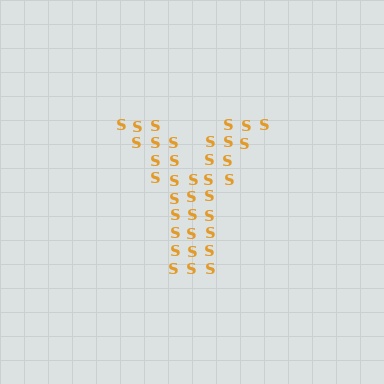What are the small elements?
The small elements are letter S's.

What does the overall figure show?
The overall figure shows the letter Y.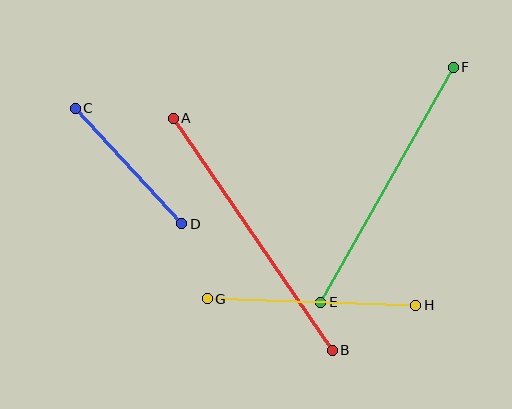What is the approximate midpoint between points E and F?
The midpoint is at approximately (387, 185) pixels.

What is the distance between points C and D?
The distance is approximately 158 pixels.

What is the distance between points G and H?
The distance is approximately 209 pixels.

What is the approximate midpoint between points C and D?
The midpoint is at approximately (129, 166) pixels.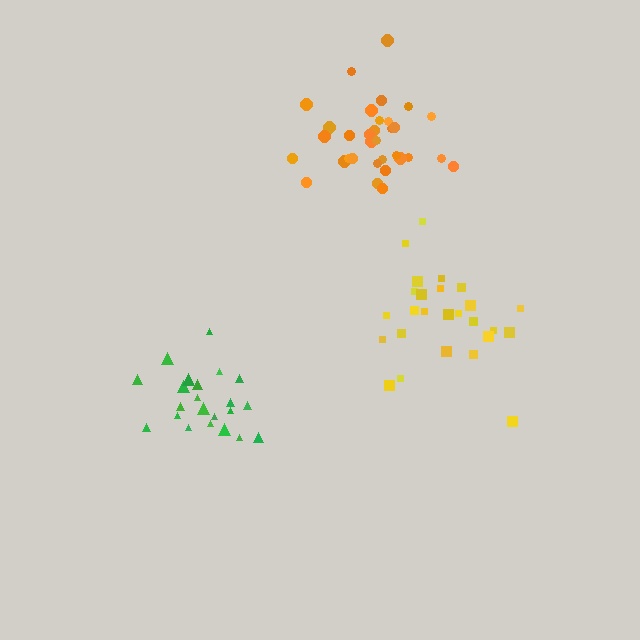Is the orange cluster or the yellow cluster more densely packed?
Orange.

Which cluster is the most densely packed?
Green.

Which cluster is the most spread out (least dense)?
Yellow.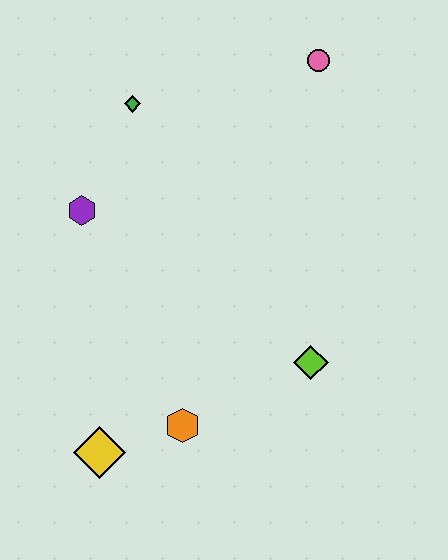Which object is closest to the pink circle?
The green diamond is closest to the pink circle.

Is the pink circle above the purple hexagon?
Yes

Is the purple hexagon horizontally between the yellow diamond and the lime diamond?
No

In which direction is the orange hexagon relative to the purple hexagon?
The orange hexagon is below the purple hexagon.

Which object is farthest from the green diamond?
The yellow diamond is farthest from the green diamond.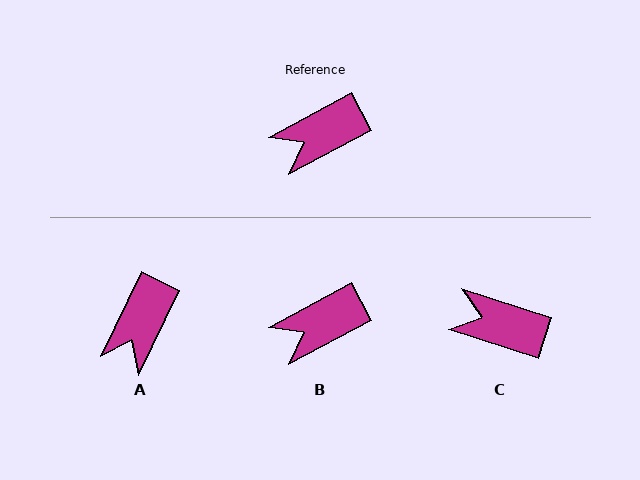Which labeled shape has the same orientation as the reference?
B.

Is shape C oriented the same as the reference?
No, it is off by about 46 degrees.